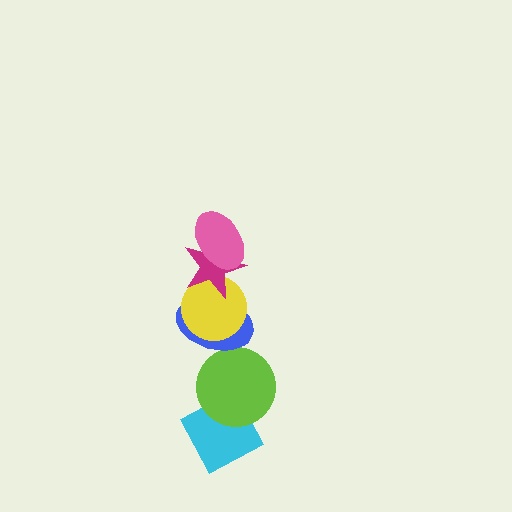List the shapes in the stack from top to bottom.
From top to bottom: the pink ellipse, the magenta star, the yellow circle, the blue ellipse, the lime circle, the cyan diamond.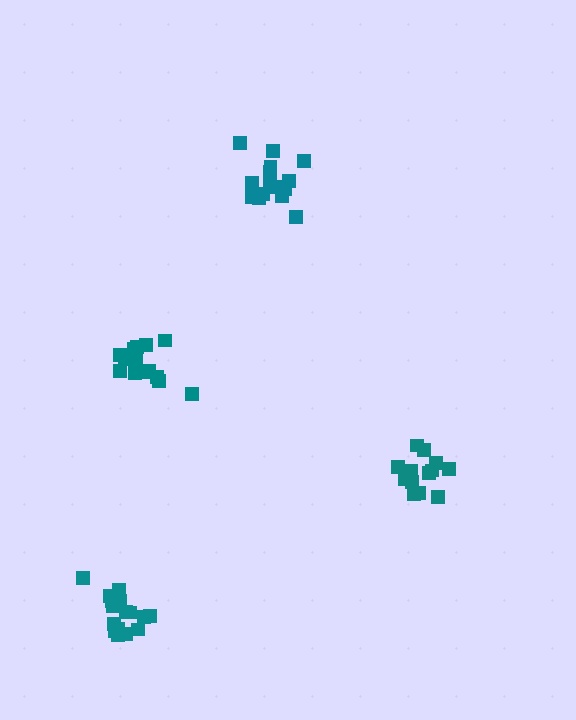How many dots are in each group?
Group 1: 13 dots, Group 2: 14 dots, Group 3: 16 dots, Group 4: 15 dots (58 total).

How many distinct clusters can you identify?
There are 4 distinct clusters.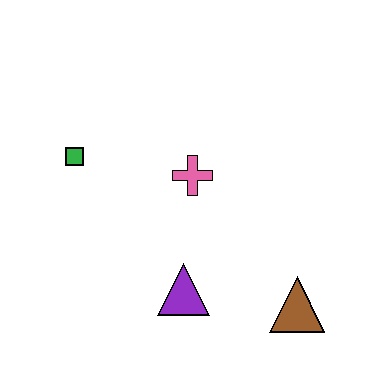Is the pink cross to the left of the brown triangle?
Yes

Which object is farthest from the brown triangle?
The green square is farthest from the brown triangle.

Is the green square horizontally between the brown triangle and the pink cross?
No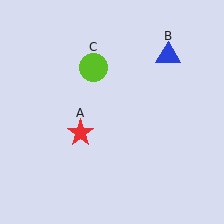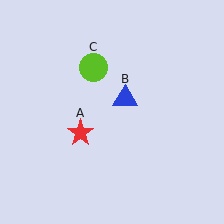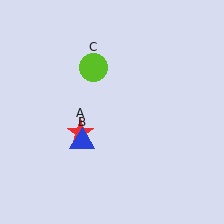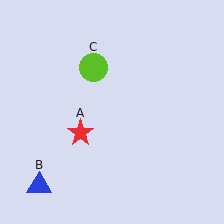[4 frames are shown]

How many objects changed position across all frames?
1 object changed position: blue triangle (object B).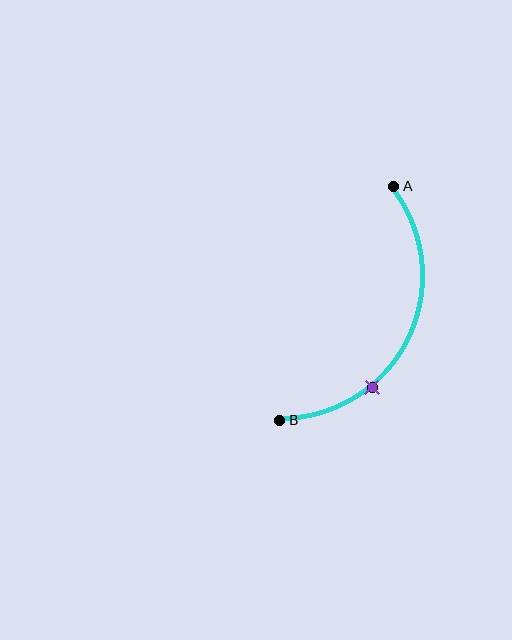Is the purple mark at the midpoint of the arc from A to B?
No. The purple mark lies on the arc but is closer to endpoint B. The arc midpoint would be at the point on the curve equidistant along the arc from both A and B.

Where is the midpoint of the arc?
The arc midpoint is the point on the curve farthest from the straight line joining A and B. It sits to the right of that line.